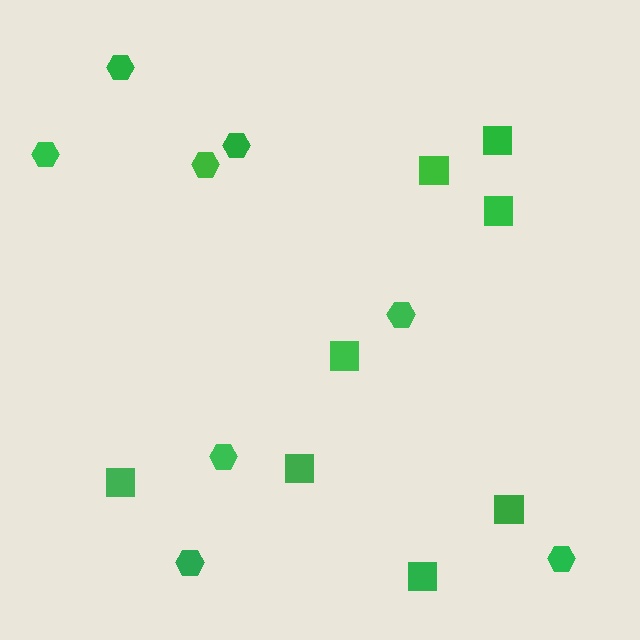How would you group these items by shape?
There are 2 groups: one group of squares (8) and one group of hexagons (8).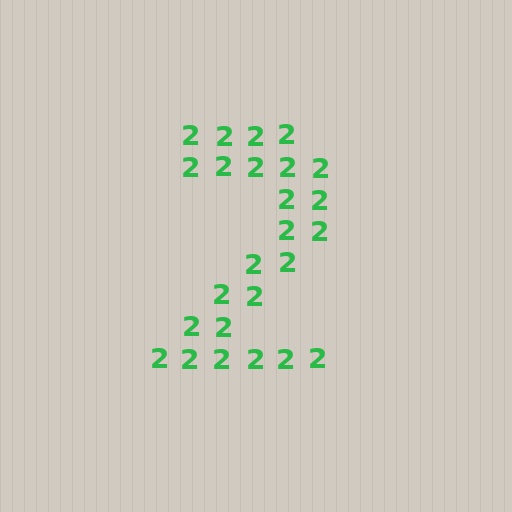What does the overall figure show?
The overall figure shows the digit 2.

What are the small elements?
The small elements are digit 2's.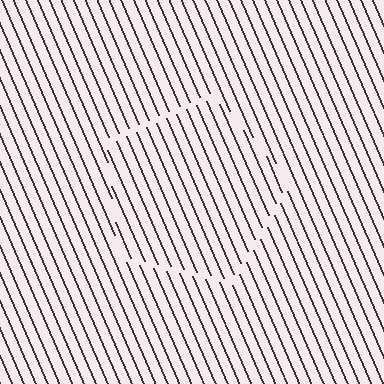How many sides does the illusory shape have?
5 sides — the line-ends trace a pentagon.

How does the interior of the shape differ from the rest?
The interior of the shape contains the same grating, shifted by half a period — the contour is defined by the phase discontinuity where line-ends from the inner and outer gratings abut.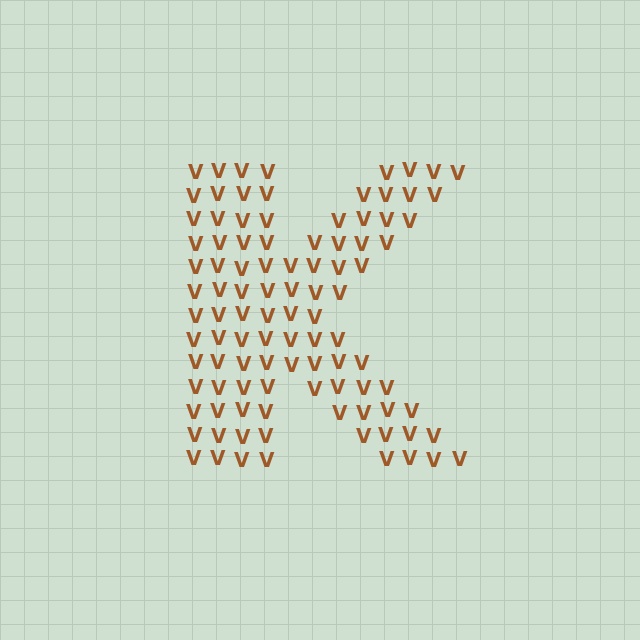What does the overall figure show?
The overall figure shows the letter K.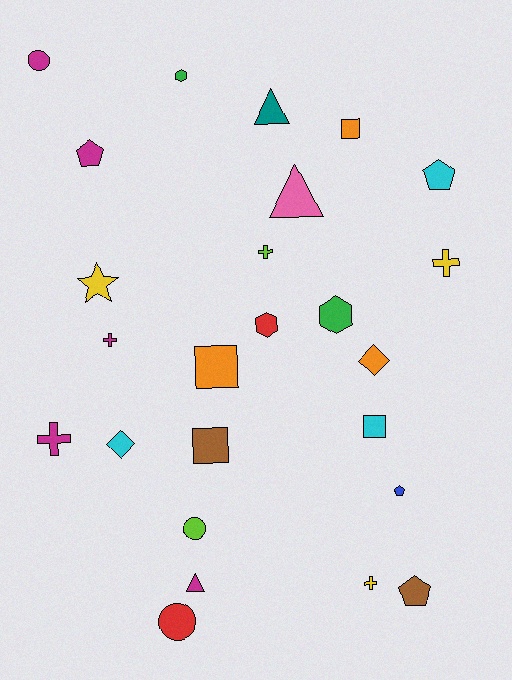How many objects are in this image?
There are 25 objects.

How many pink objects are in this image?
There is 1 pink object.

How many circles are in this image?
There are 3 circles.